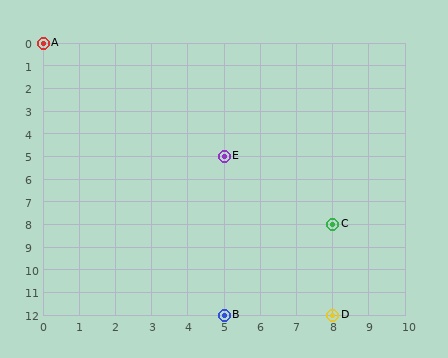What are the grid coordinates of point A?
Point A is at grid coordinates (0, 0).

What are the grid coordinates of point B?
Point B is at grid coordinates (5, 12).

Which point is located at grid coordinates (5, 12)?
Point B is at (5, 12).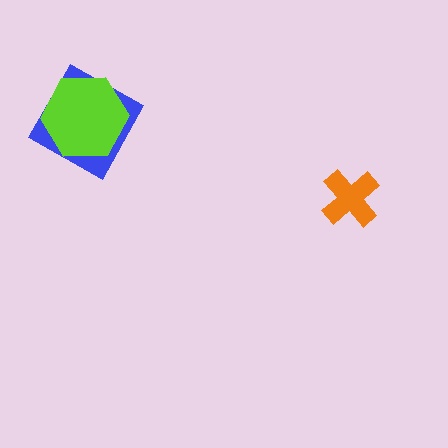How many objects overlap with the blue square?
1 object overlaps with the blue square.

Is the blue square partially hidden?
Yes, it is partially covered by another shape.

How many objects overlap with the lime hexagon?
1 object overlaps with the lime hexagon.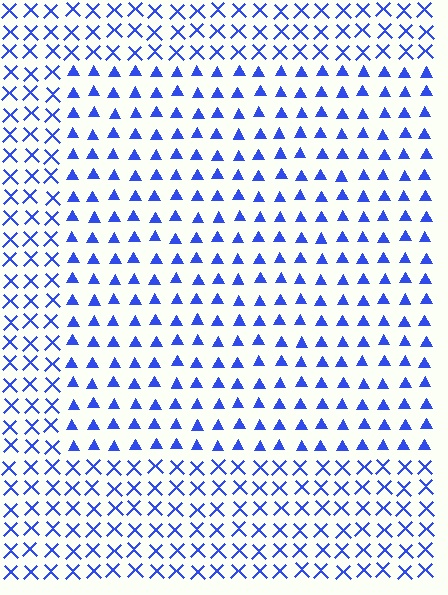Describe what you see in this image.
The image is filled with small blue elements arranged in a uniform grid. A rectangle-shaped region contains triangles, while the surrounding area contains X marks. The boundary is defined purely by the change in element shape.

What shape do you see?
I see a rectangle.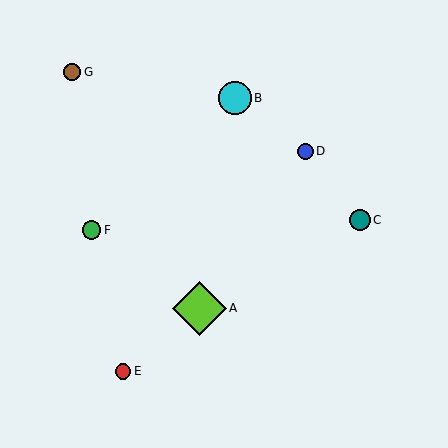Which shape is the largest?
The lime diamond (labeled A) is the largest.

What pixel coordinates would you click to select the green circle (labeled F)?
Click at (92, 230) to select the green circle F.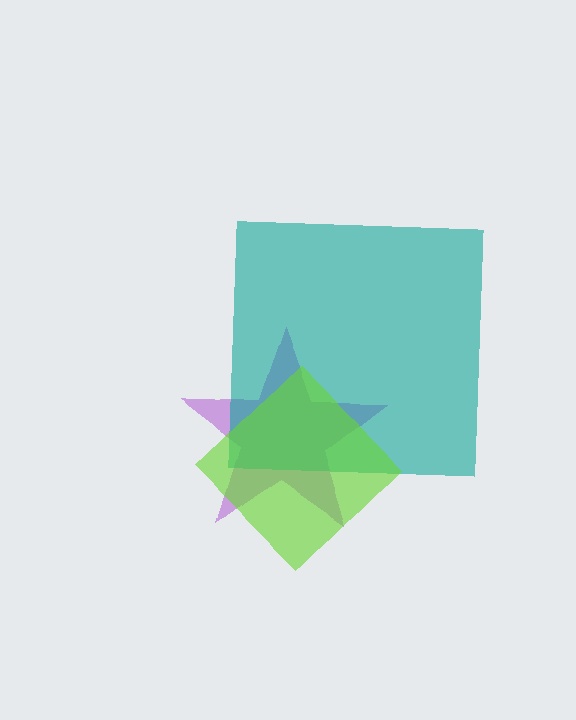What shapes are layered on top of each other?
The layered shapes are: a purple star, a teal square, a lime diamond.